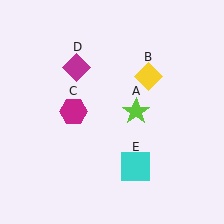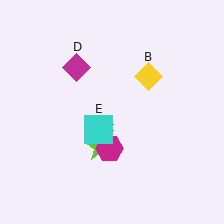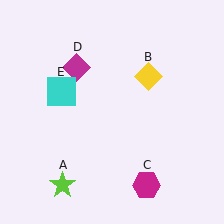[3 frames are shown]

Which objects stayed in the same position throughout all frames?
Yellow diamond (object B) and magenta diamond (object D) remained stationary.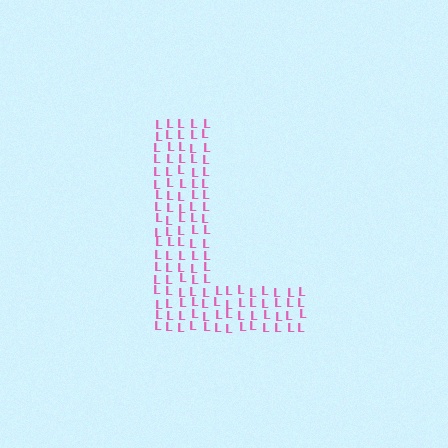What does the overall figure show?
The overall figure shows the letter L.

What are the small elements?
The small elements are letter L's.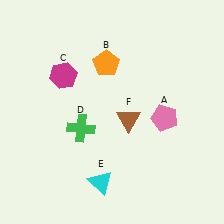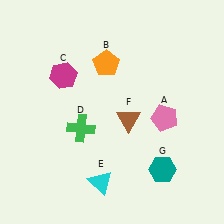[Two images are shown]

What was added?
A teal hexagon (G) was added in Image 2.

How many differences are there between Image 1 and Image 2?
There is 1 difference between the two images.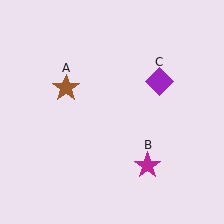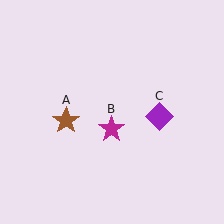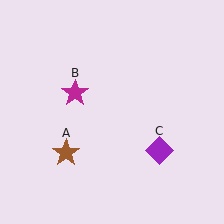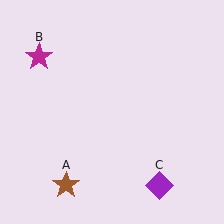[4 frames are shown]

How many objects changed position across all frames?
3 objects changed position: brown star (object A), magenta star (object B), purple diamond (object C).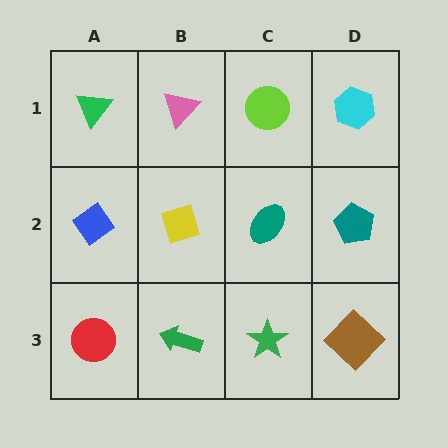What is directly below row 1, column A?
A blue diamond.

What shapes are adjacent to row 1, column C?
A teal ellipse (row 2, column C), a pink triangle (row 1, column B), a cyan hexagon (row 1, column D).